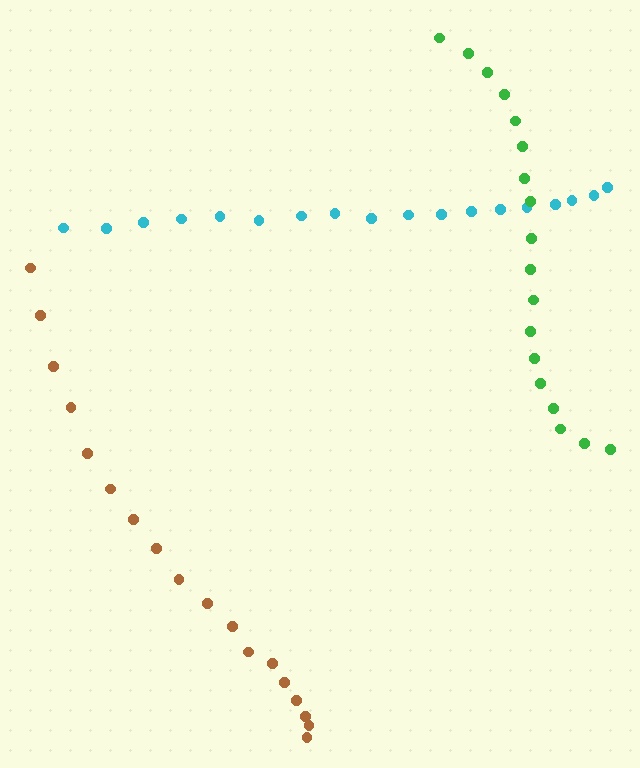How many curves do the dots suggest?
There are 3 distinct paths.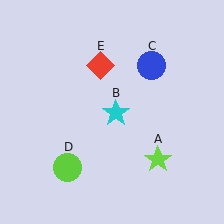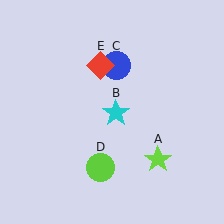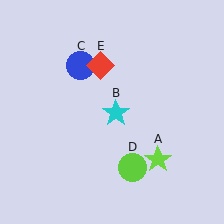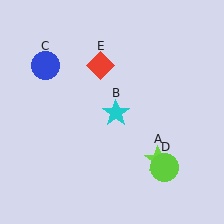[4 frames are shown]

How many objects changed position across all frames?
2 objects changed position: blue circle (object C), lime circle (object D).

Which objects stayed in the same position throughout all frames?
Lime star (object A) and cyan star (object B) and red diamond (object E) remained stationary.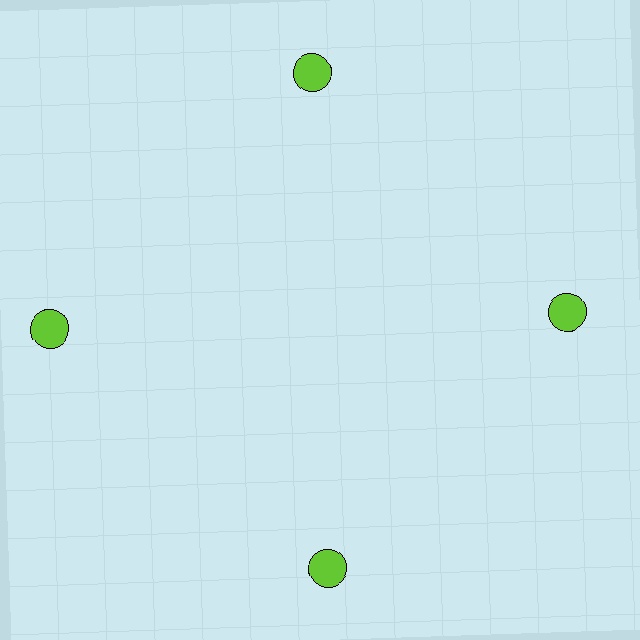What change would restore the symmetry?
The symmetry would be restored by moving it inward, back onto the ring so that all 4 circles sit at equal angles and equal distance from the center.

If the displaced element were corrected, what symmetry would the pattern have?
It would have 4-fold rotational symmetry — the pattern would map onto itself every 90 degrees.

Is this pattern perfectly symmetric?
No. The 4 lime circles are arranged in a ring, but one element near the 9 o'clock position is pushed outward from the center, breaking the 4-fold rotational symmetry.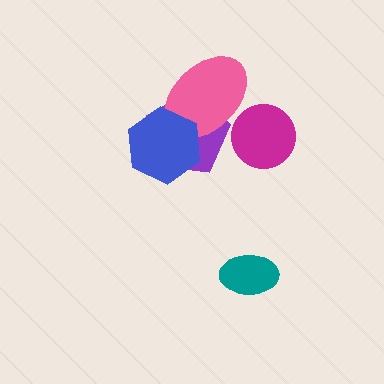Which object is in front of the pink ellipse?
The blue hexagon is in front of the pink ellipse.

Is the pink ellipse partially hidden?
Yes, it is partially covered by another shape.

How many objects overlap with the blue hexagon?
2 objects overlap with the blue hexagon.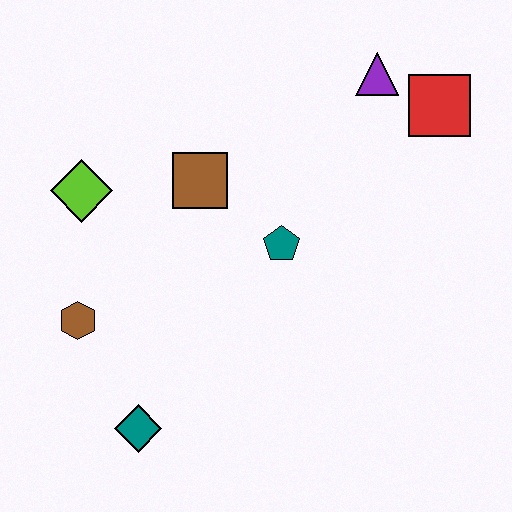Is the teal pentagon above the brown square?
No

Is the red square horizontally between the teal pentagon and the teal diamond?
No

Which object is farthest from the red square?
The teal diamond is farthest from the red square.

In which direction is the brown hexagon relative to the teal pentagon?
The brown hexagon is to the left of the teal pentagon.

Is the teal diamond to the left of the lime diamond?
No